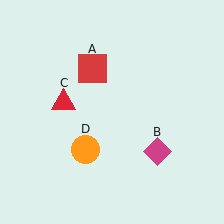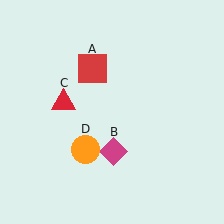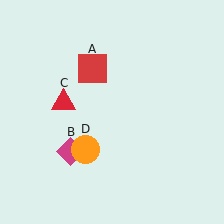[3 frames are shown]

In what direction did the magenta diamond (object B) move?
The magenta diamond (object B) moved left.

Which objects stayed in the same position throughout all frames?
Red square (object A) and red triangle (object C) and orange circle (object D) remained stationary.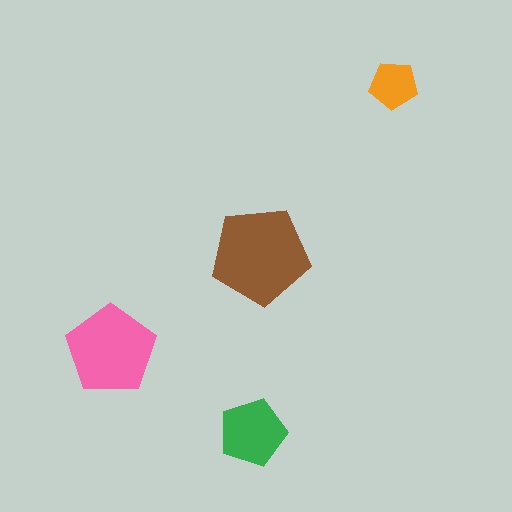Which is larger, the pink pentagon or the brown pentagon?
The brown one.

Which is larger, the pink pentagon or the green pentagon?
The pink one.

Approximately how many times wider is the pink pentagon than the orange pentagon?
About 2 times wider.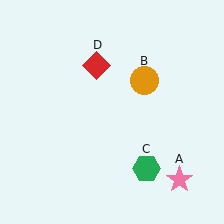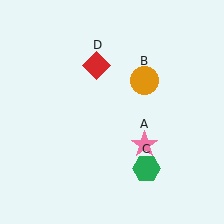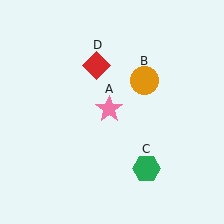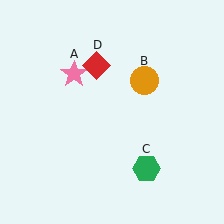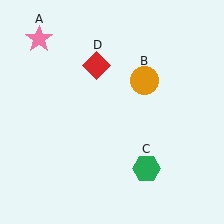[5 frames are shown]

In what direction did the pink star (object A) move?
The pink star (object A) moved up and to the left.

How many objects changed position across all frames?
1 object changed position: pink star (object A).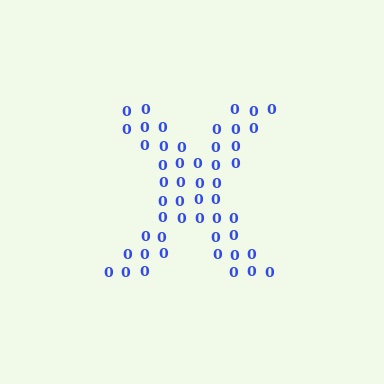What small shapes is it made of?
It is made of small digit 0's.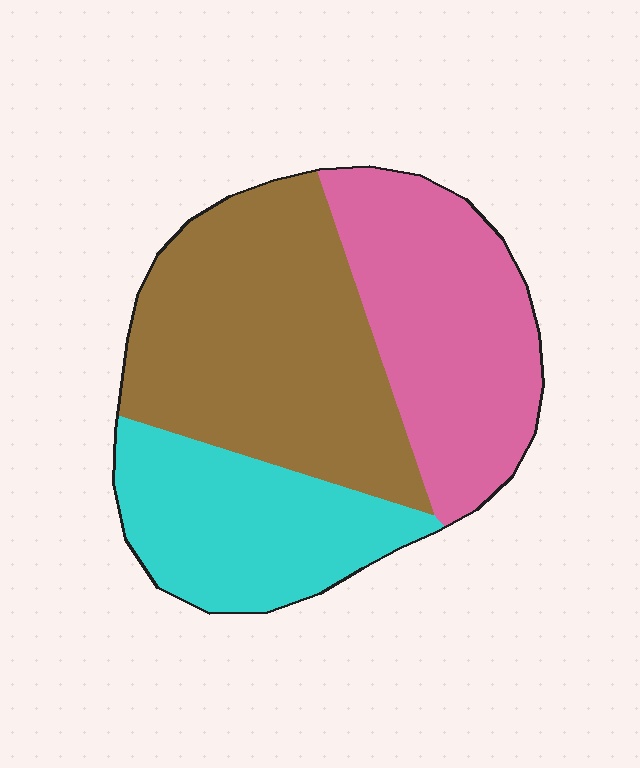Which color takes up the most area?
Brown, at roughly 40%.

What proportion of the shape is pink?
Pink covers around 30% of the shape.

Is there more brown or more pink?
Brown.